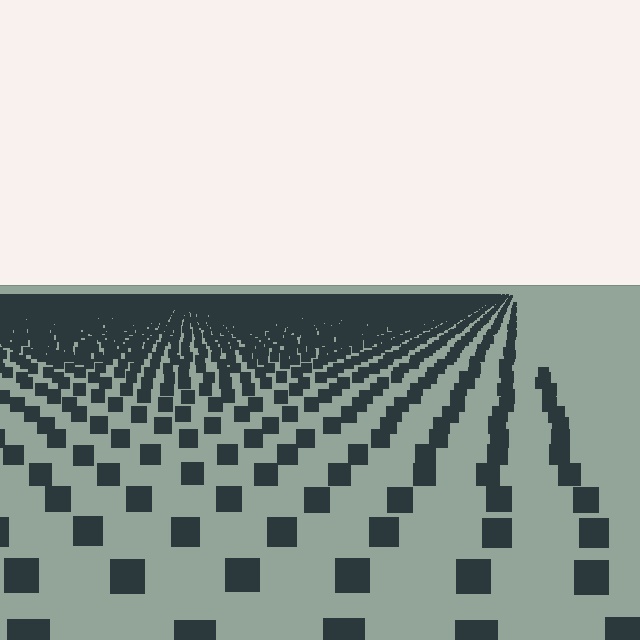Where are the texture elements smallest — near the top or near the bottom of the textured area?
Near the top.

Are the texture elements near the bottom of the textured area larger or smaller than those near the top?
Larger. Near the bottom, elements are closer to the viewer and appear at a bigger on-screen size.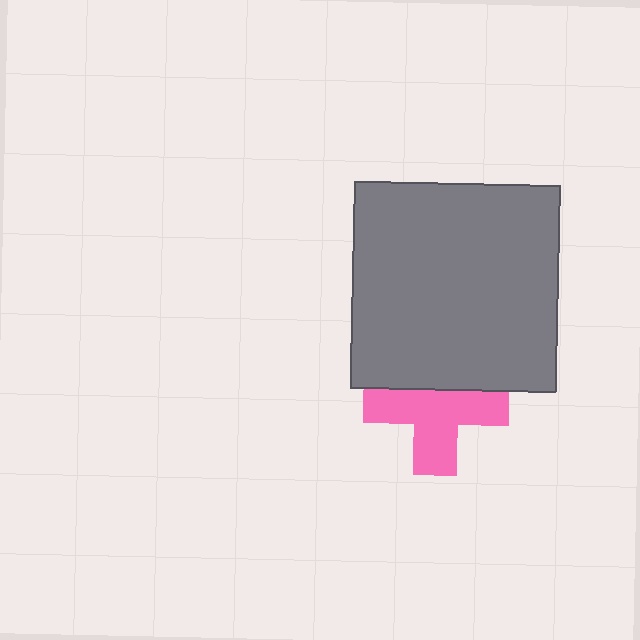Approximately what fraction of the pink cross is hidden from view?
Roughly 34% of the pink cross is hidden behind the gray square.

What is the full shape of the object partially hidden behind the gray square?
The partially hidden object is a pink cross.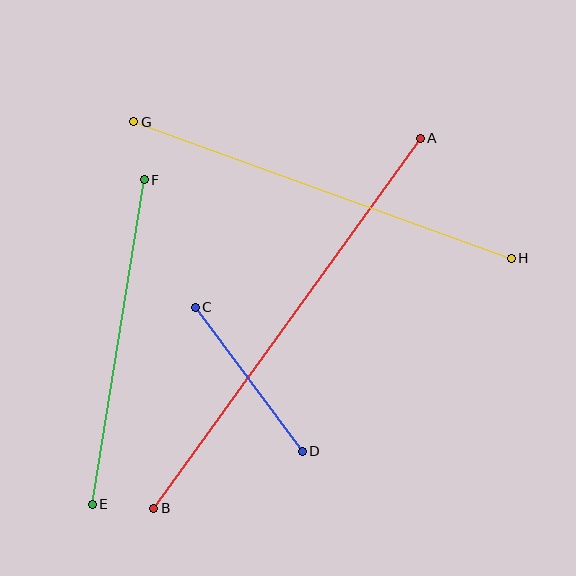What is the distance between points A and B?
The distance is approximately 456 pixels.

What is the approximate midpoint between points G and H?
The midpoint is at approximately (322, 190) pixels.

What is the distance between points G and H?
The distance is approximately 401 pixels.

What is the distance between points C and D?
The distance is approximately 179 pixels.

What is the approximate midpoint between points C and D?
The midpoint is at approximately (249, 379) pixels.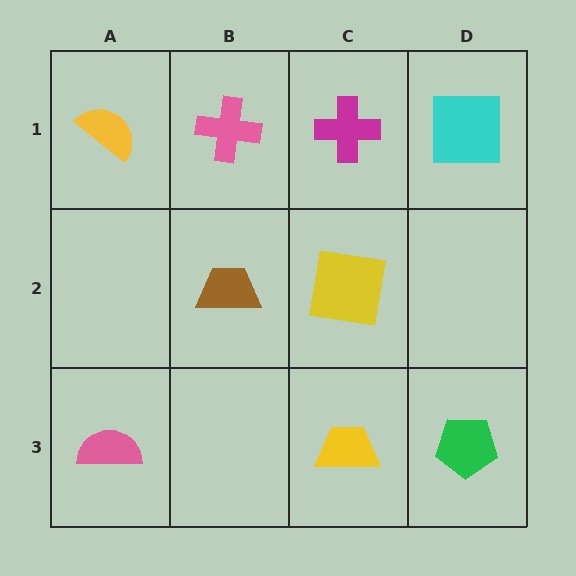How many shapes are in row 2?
2 shapes.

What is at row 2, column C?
A yellow square.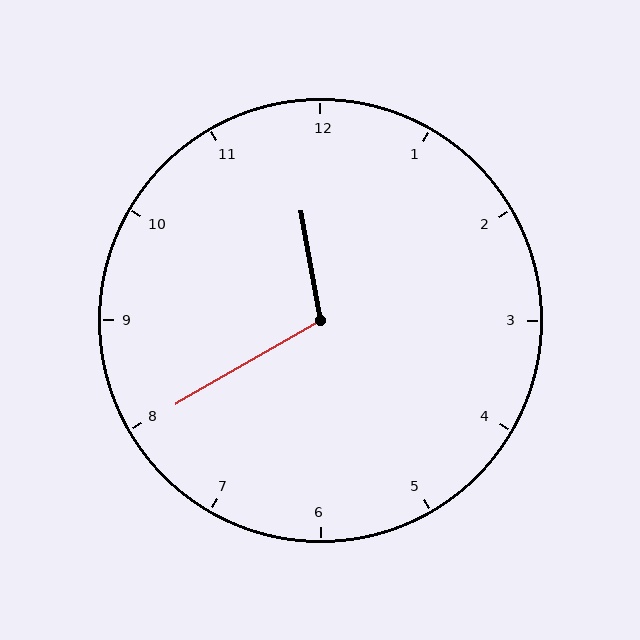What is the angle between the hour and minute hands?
Approximately 110 degrees.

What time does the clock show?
11:40.